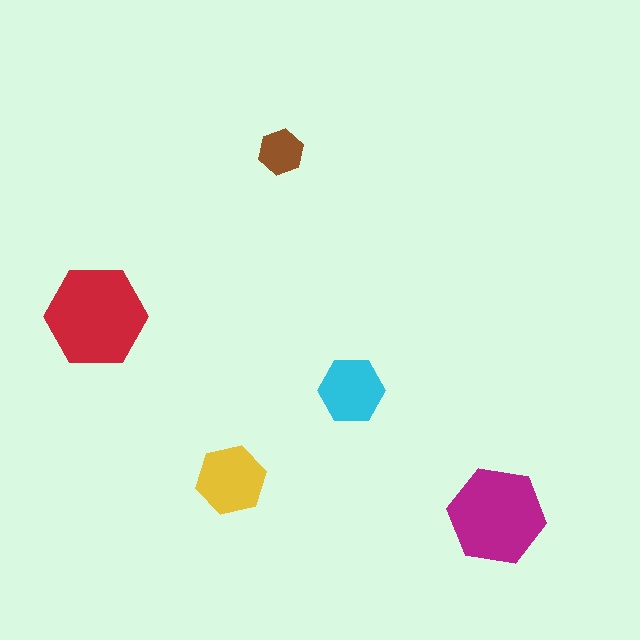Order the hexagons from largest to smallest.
the red one, the magenta one, the yellow one, the cyan one, the brown one.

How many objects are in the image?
There are 5 objects in the image.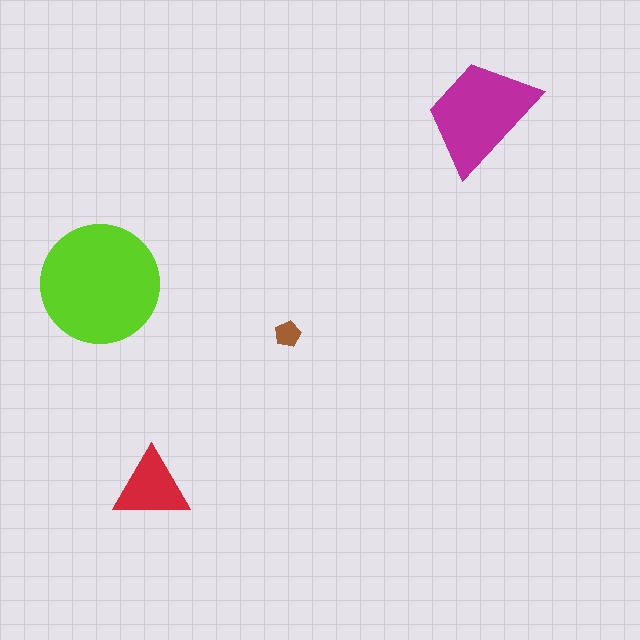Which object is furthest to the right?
The magenta trapezoid is rightmost.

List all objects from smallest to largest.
The brown pentagon, the red triangle, the magenta trapezoid, the lime circle.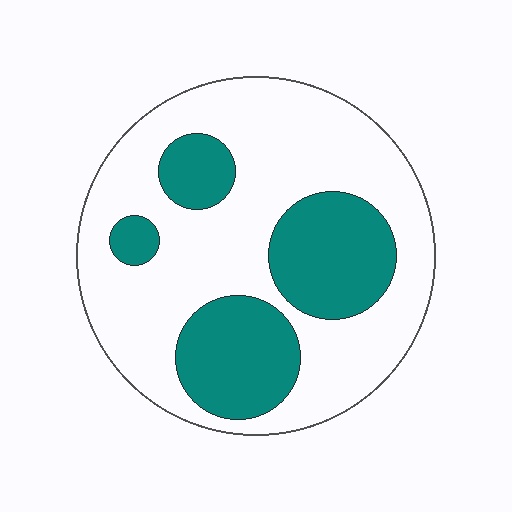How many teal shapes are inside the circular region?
4.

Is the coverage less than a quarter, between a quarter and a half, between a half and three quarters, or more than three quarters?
Between a quarter and a half.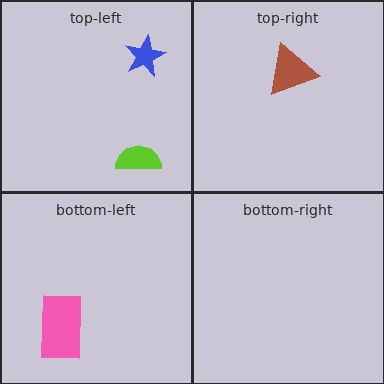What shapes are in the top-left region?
The blue star, the lime semicircle.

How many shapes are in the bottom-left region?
1.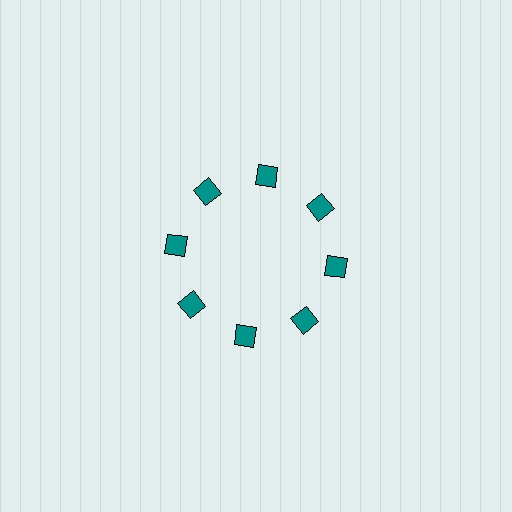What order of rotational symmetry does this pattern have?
This pattern has 8-fold rotational symmetry.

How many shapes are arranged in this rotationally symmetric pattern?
There are 8 shapes, arranged in 8 groups of 1.